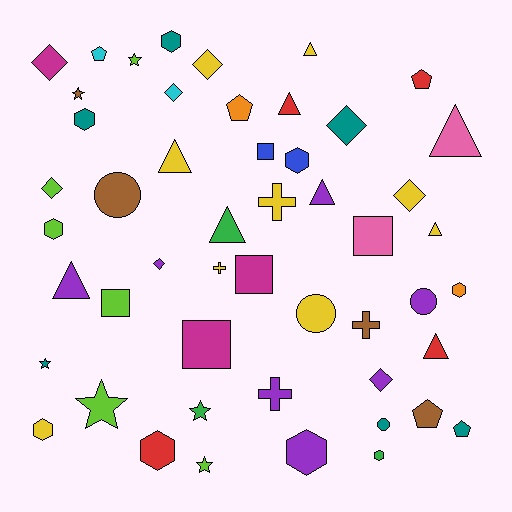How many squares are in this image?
There are 5 squares.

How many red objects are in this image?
There are 4 red objects.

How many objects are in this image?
There are 50 objects.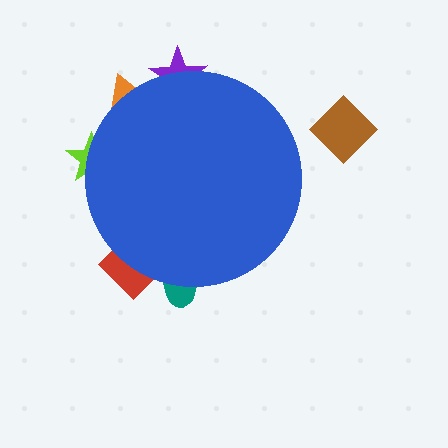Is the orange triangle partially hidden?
Yes, the orange triangle is partially hidden behind the blue circle.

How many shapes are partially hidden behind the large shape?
5 shapes are partially hidden.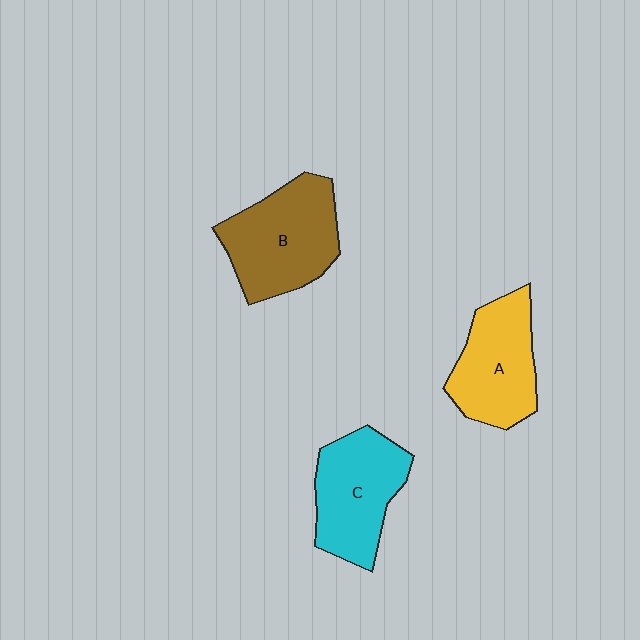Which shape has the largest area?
Shape B (brown).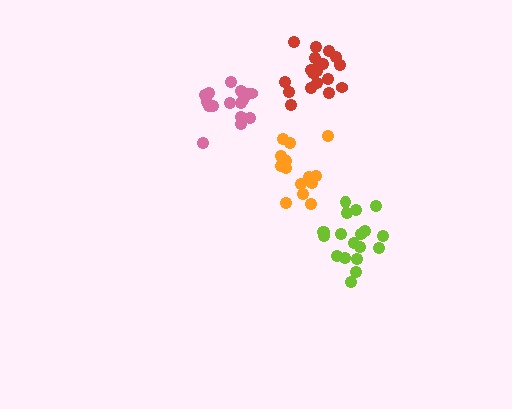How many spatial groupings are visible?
There are 4 spatial groupings.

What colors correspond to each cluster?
The clusters are colored: lime, red, pink, orange.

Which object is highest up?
The red cluster is topmost.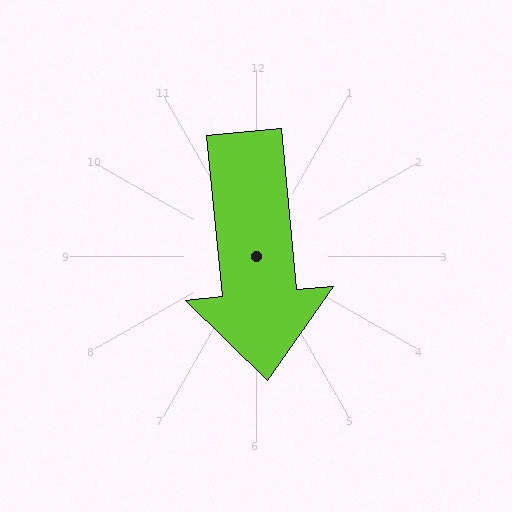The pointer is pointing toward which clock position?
Roughly 6 o'clock.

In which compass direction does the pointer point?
South.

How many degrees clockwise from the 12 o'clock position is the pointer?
Approximately 174 degrees.